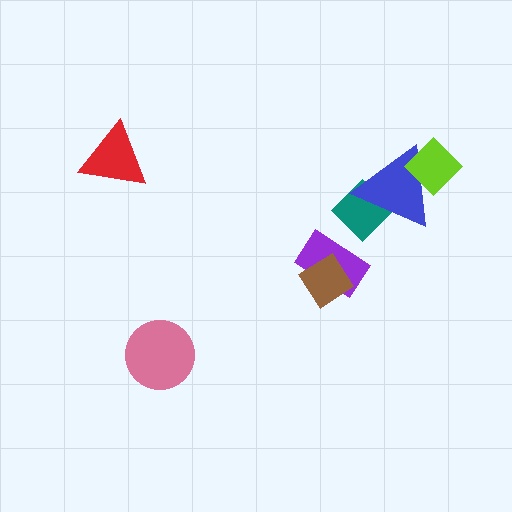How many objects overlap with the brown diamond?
1 object overlaps with the brown diamond.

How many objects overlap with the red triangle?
0 objects overlap with the red triangle.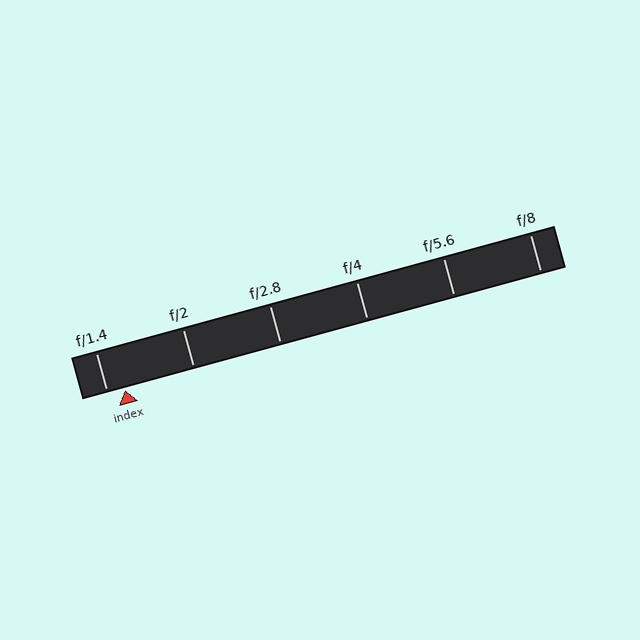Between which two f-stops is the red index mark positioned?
The index mark is between f/1.4 and f/2.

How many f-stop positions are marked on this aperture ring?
There are 6 f-stop positions marked.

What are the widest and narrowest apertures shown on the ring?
The widest aperture shown is f/1.4 and the narrowest is f/8.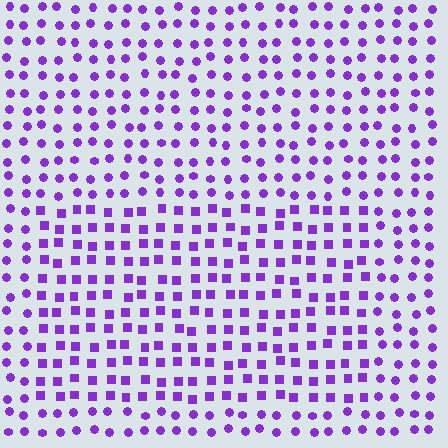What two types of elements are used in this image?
The image uses squares inside the rectangle region and circles outside it.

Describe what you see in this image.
The image is filled with small purple elements arranged in a uniform grid. A rectangle-shaped region contains squares, while the surrounding area contains circles. The boundary is defined purely by the change in element shape.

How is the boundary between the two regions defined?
The boundary is defined by a change in element shape: squares inside vs. circles outside. All elements share the same color and spacing.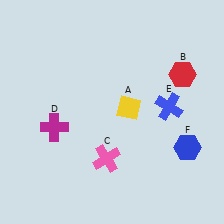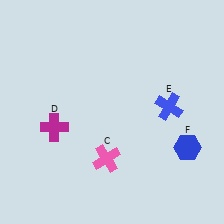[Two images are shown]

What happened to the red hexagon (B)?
The red hexagon (B) was removed in Image 2. It was in the top-right area of Image 1.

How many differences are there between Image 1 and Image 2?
There are 2 differences between the two images.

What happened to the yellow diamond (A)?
The yellow diamond (A) was removed in Image 2. It was in the top-right area of Image 1.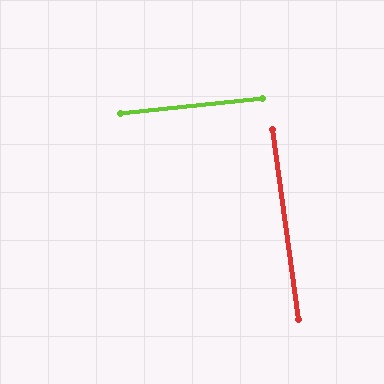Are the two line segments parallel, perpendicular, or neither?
Perpendicular — they meet at approximately 88°.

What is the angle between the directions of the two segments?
Approximately 88 degrees.